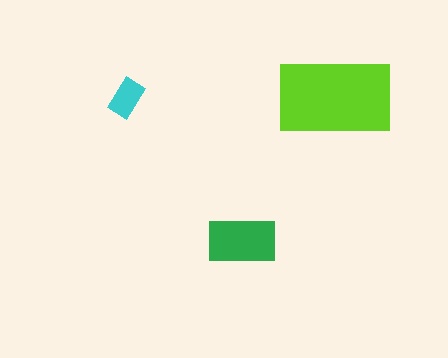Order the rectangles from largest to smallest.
the lime one, the green one, the cyan one.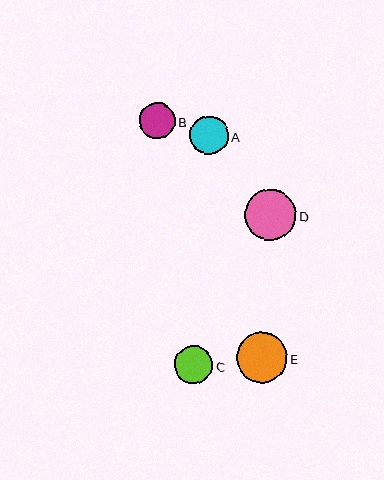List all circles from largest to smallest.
From largest to smallest: D, E, A, C, B.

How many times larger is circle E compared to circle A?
Circle E is approximately 1.3 times the size of circle A.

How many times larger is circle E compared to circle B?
Circle E is approximately 1.4 times the size of circle B.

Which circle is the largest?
Circle D is the largest with a size of approximately 51 pixels.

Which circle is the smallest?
Circle B is the smallest with a size of approximately 36 pixels.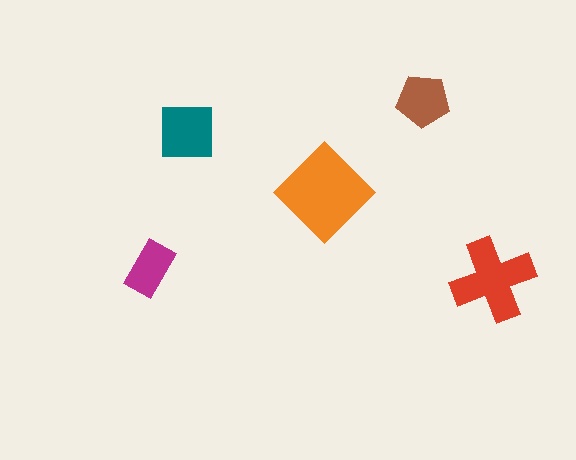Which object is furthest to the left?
The magenta rectangle is leftmost.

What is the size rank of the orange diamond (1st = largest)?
1st.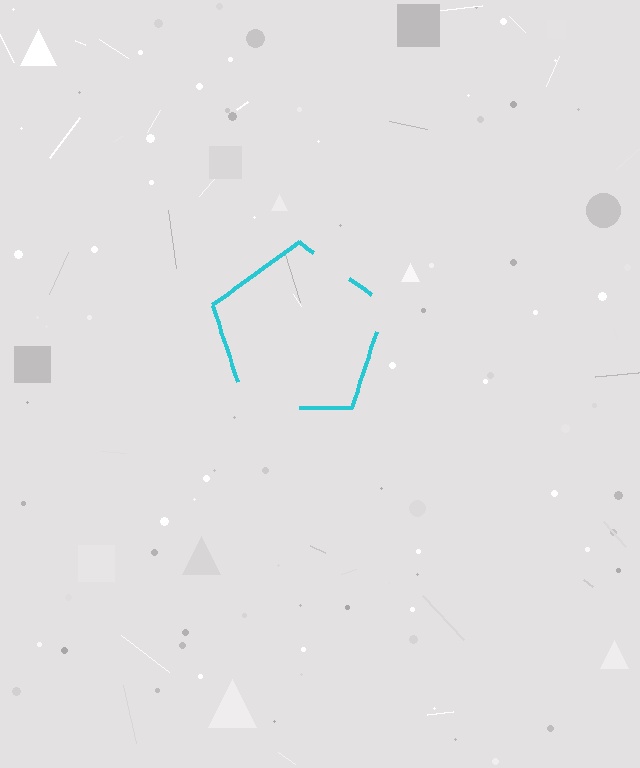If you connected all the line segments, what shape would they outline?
They would outline a pentagon.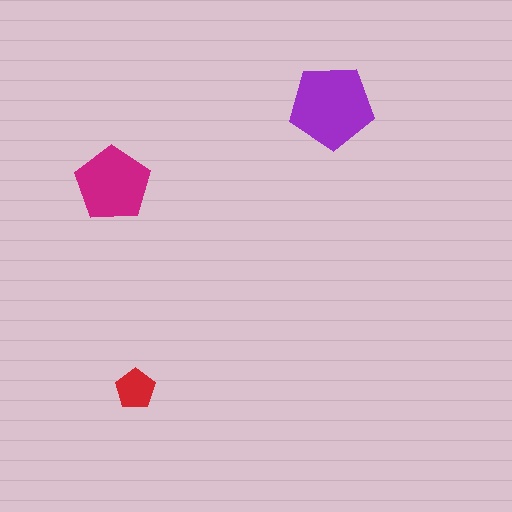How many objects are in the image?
There are 3 objects in the image.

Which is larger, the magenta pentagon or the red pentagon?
The magenta one.